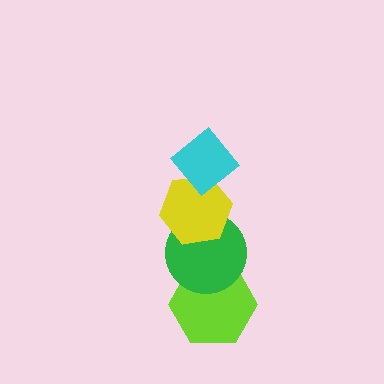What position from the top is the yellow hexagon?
The yellow hexagon is 2nd from the top.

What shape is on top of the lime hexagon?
The green circle is on top of the lime hexagon.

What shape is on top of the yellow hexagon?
The cyan diamond is on top of the yellow hexagon.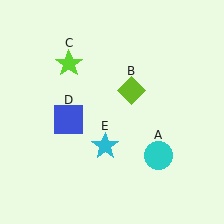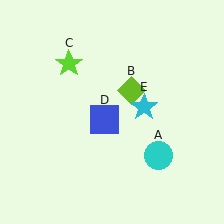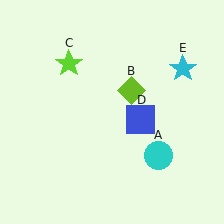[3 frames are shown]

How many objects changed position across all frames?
2 objects changed position: blue square (object D), cyan star (object E).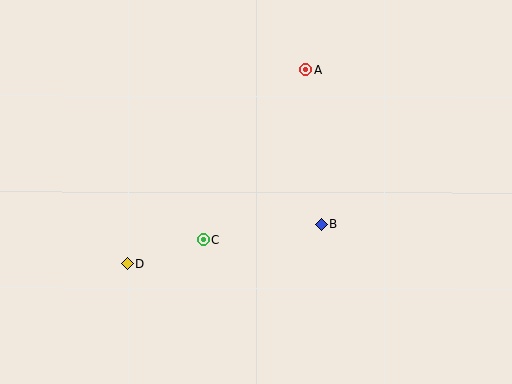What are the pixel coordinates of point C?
Point C is at (203, 240).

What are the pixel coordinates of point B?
Point B is at (321, 224).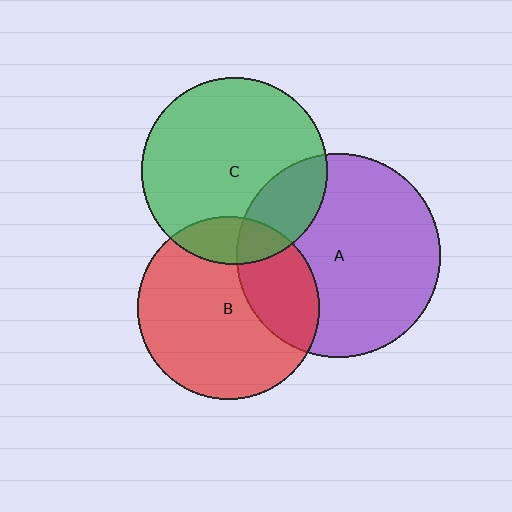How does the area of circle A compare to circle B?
Approximately 1.3 times.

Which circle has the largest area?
Circle A (purple).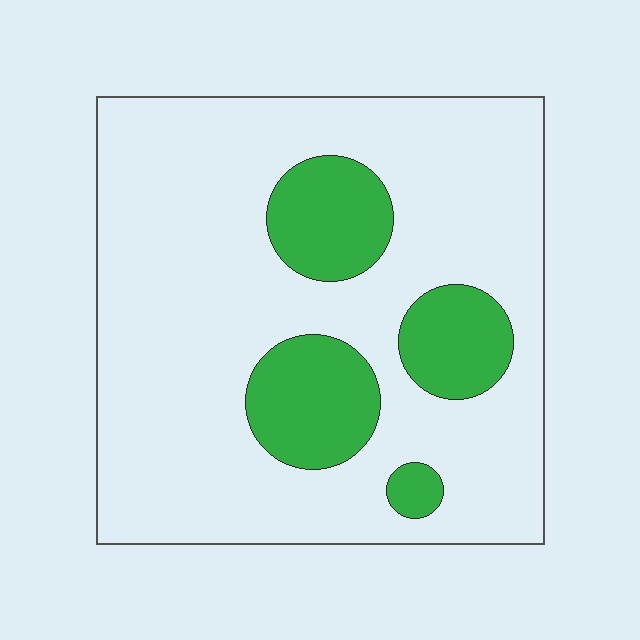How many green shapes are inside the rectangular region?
4.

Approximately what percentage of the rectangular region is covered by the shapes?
Approximately 20%.